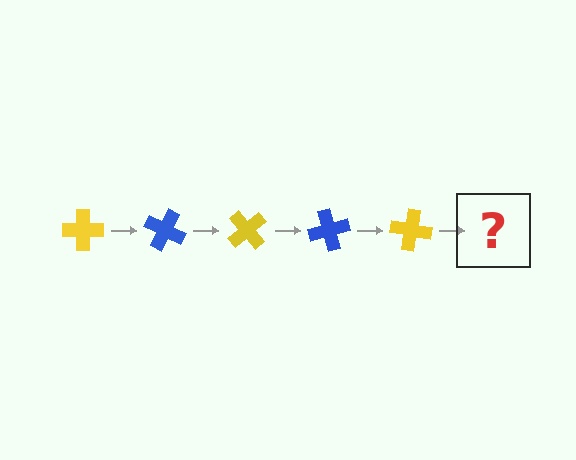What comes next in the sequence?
The next element should be a blue cross, rotated 125 degrees from the start.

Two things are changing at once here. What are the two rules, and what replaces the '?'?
The two rules are that it rotates 25 degrees each step and the color cycles through yellow and blue. The '?' should be a blue cross, rotated 125 degrees from the start.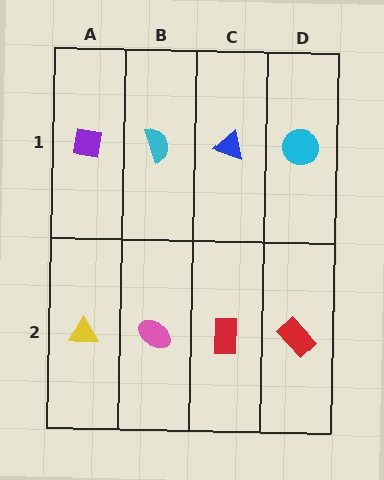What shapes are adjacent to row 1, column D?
A red rectangle (row 2, column D), a blue triangle (row 1, column C).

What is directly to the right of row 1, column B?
A blue triangle.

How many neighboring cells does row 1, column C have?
3.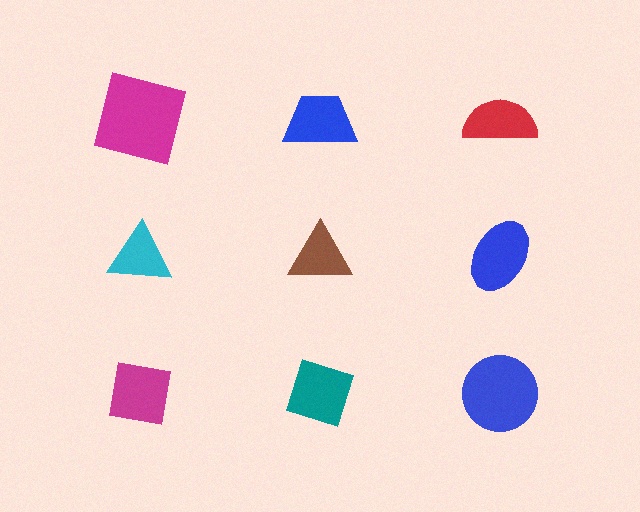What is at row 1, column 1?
A magenta square.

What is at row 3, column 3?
A blue circle.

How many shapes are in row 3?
3 shapes.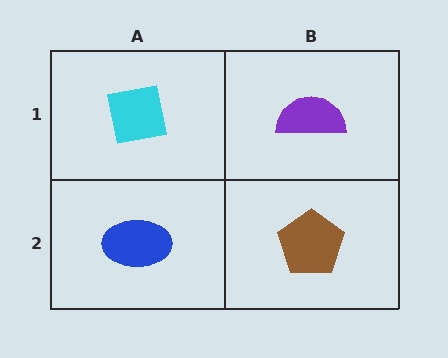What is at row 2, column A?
A blue ellipse.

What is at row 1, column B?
A purple semicircle.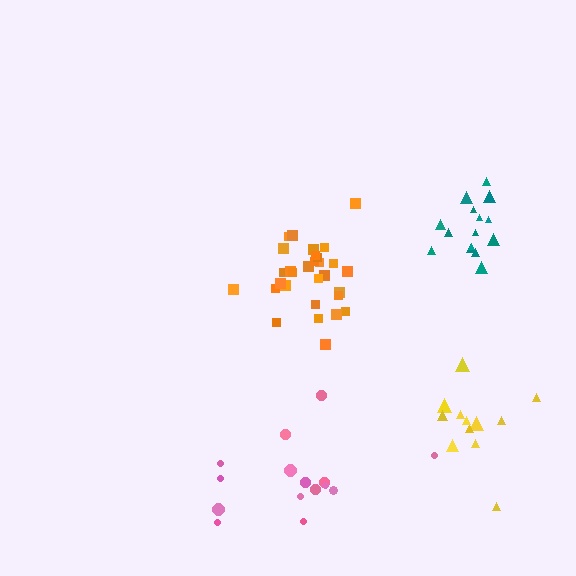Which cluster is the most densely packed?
Orange.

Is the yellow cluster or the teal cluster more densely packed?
Teal.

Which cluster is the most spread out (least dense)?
Pink.